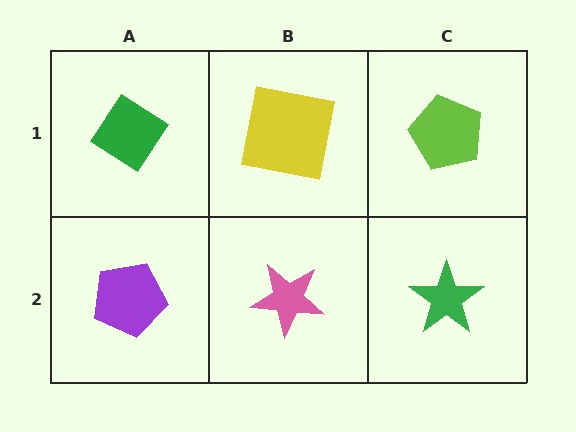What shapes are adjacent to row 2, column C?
A lime pentagon (row 1, column C), a pink star (row 2, column B).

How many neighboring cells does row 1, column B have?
3.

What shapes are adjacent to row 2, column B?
A yellow square (row 1, column B), a purple pentagon (row 2, column A), a green star (row 2, column C).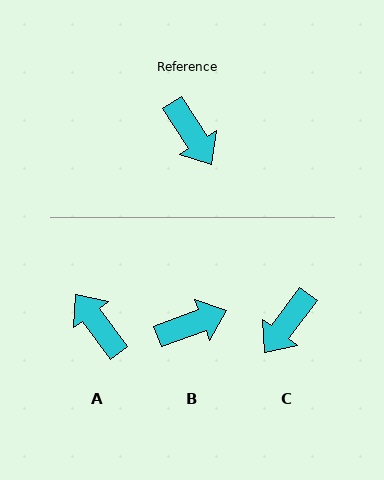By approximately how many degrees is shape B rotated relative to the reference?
Approximately 78 degrees counter-clockwise.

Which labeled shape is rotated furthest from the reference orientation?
A, about 177 degrees away.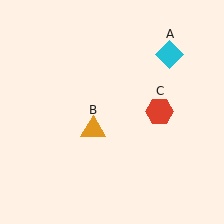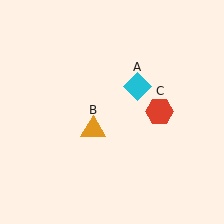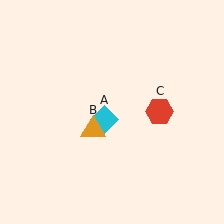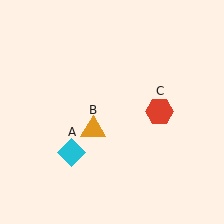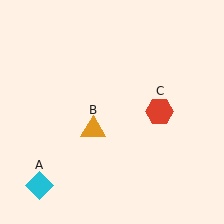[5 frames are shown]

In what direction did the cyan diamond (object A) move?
The cyan diamond (object A) moved down and to the left.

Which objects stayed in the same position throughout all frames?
Orange triangle (object B) and red hexagon (object C) remained stationary.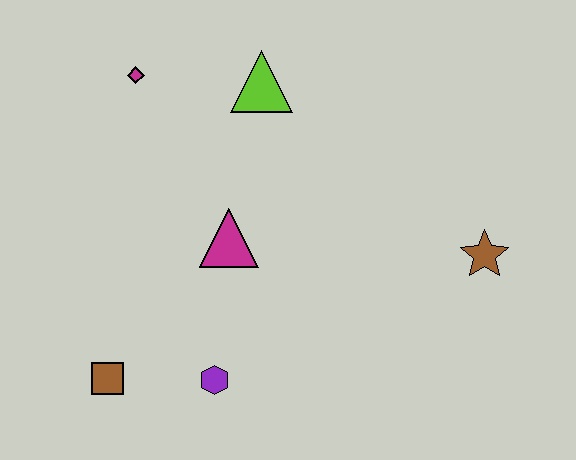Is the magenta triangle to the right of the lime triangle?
No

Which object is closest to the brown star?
The magenta triangle is closest to the brown star.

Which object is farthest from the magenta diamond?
The brown star is farthest from the magenta diamond.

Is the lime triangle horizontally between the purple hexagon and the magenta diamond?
No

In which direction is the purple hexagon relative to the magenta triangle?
The purple hexagon is below the magenta triangle.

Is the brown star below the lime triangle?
Yes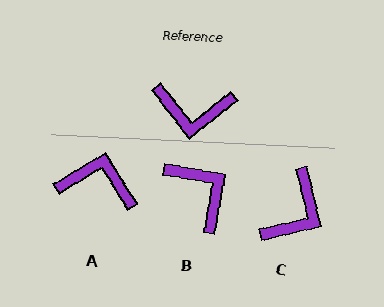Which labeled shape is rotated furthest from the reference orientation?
A, about 173 degrees away.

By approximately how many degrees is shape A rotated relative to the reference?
Approximately 173 degrees counter-clockwise.